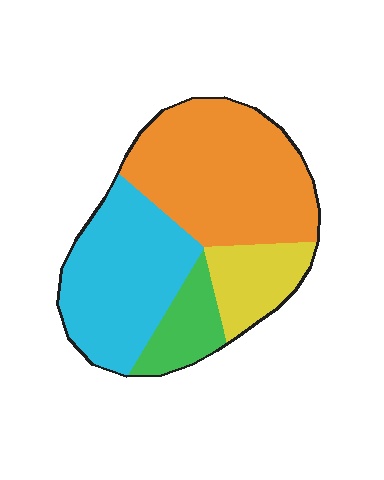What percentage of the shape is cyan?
Cyan covers around 35% of the shape.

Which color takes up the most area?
Orange, at roughly 40%.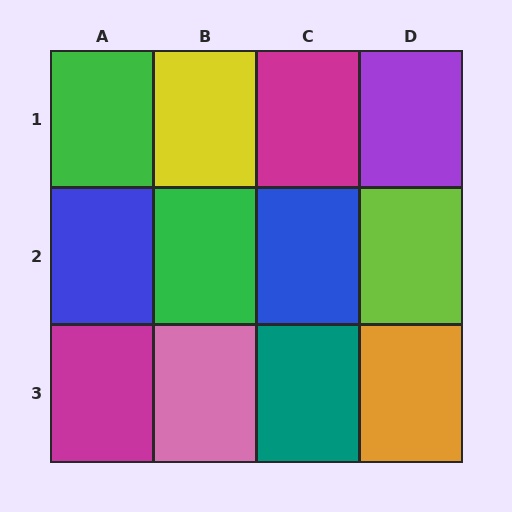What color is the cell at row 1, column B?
Yellow.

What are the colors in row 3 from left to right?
Magenta, pink, teal, orange.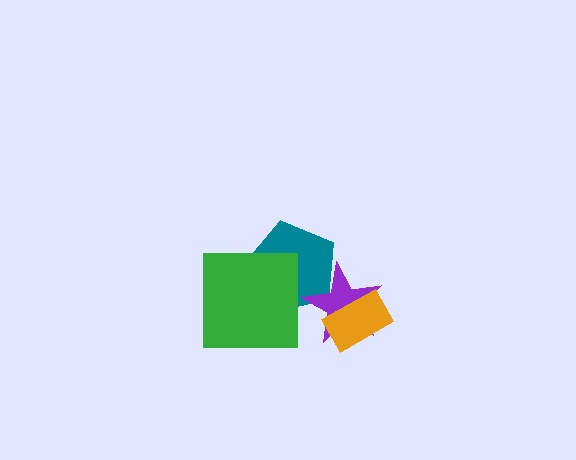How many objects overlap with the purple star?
2 objects overlap with the purple star.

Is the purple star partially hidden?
Yes, it is partially covered by another shape.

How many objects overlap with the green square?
1 object overlaps with the green square.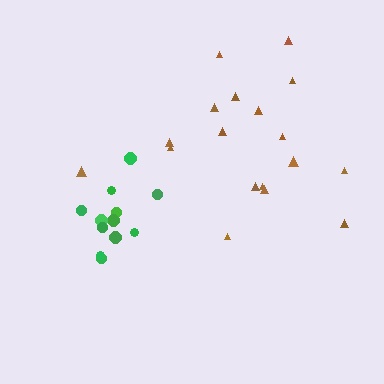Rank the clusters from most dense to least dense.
green, brown.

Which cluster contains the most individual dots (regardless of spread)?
Brown (18).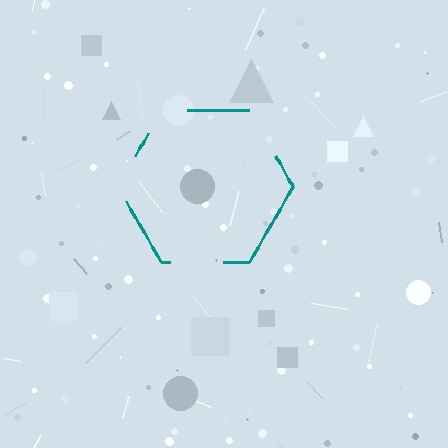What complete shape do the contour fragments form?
The contour fragments form a hexagon.